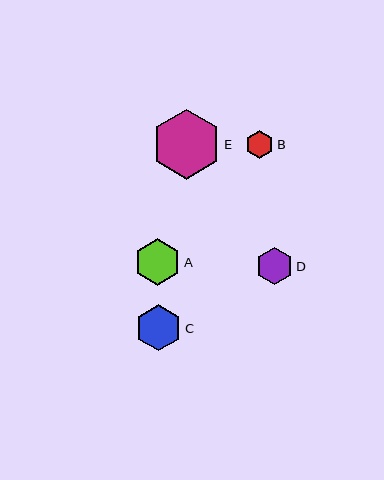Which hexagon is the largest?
Hexagon E is the largest with a size of approximately 70 pixels.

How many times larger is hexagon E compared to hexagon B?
Hexagon E is approximately 2.4 times the size of hexagon B.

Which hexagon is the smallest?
Hexagon B is the smallest with a size of approximately 29 pixels.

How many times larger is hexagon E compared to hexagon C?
Hexagon E is approximately 1.5 times the size of hexagon C.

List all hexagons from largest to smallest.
From largest to smallest: E, A, C, D, B.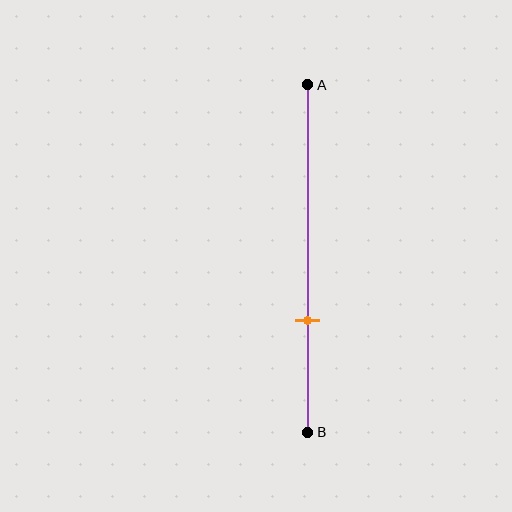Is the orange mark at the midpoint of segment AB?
No, the mark is at about 70% from A, not at the 50% midpoint.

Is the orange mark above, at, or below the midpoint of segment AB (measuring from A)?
The orange mark is below the midpoint of segment AB.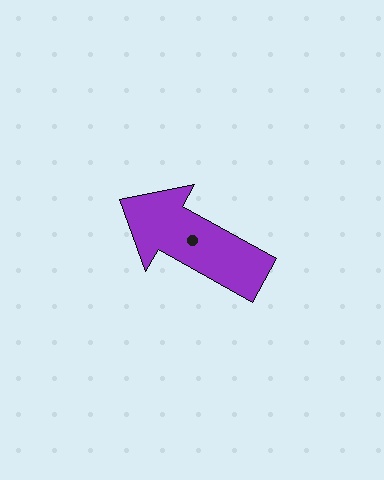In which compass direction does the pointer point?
Northwest.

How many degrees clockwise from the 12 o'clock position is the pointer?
Approximately 299 degrees.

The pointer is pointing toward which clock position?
Roughly 10 o'clock.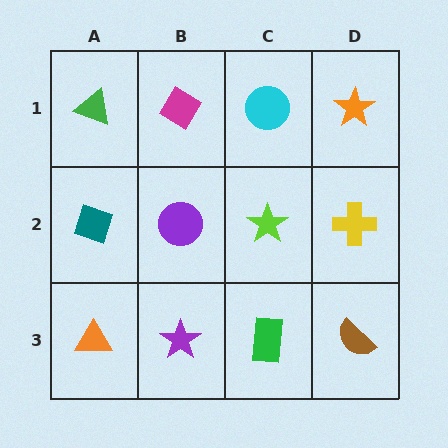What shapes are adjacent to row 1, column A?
A teal diamond (row 2, column A), a magenta diamond (row 1, column B).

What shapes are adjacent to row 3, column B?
A purple circle (row 2, column B), an orange triangle (row 3, column A), a green rectangle (row 3, column C).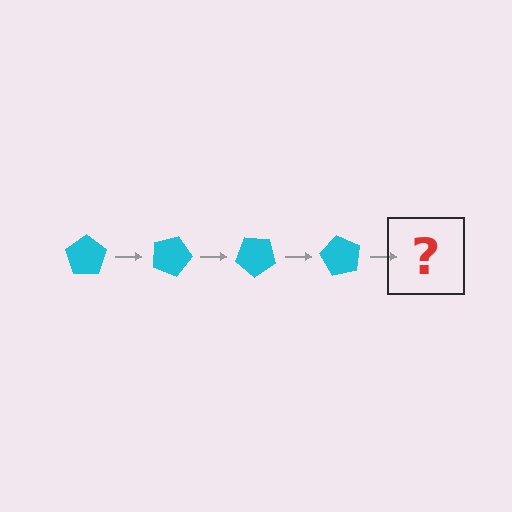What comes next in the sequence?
The next element should be a cyan pentagon rotated 80 degrees.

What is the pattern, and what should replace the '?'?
The pattern is that the pentagon rotates 20 degrees each step. The '?' should be a cyan pentagon rotated 80 degrees.